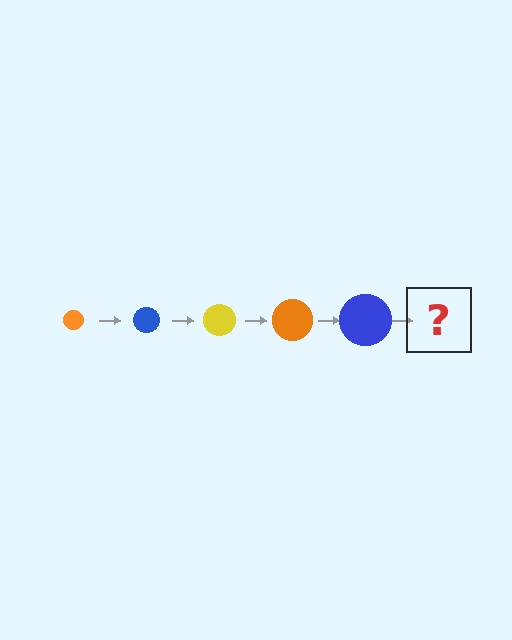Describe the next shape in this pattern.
It should be a yellow circle, larger than the previous one.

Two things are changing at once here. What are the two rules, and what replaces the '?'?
The two rules are that the circle grows larger each step and the color cycles through orange, blue, and yellow. The '?' should be a yellow circle, larger than the previous one.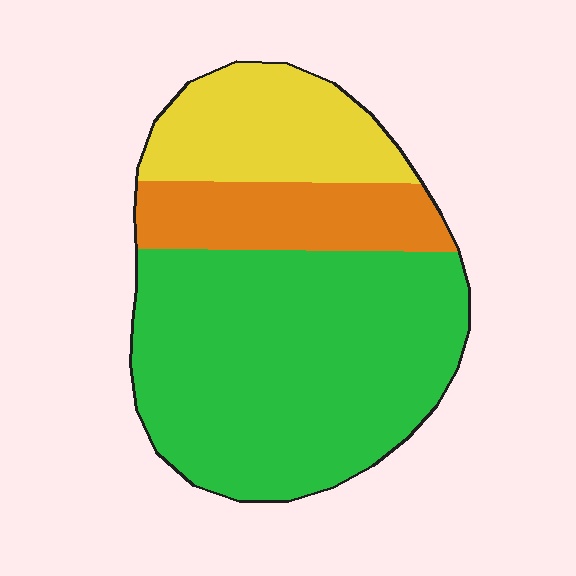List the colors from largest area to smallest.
From largest to smallest: green, yellow, orange.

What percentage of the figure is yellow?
Yellow covers roughly 20% of the figure.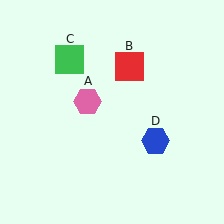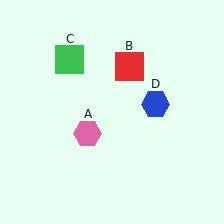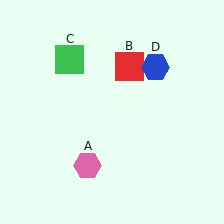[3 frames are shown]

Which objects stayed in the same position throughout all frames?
Red square (object B) and green square (object C) remained stationary.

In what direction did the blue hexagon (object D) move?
The blue hexagon (object D) moved up.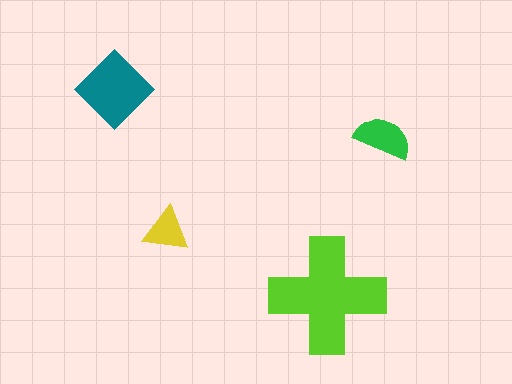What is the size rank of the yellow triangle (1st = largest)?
4th.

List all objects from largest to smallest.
The lime cross, the teal diamond, the green semicircle, the yellow triangle.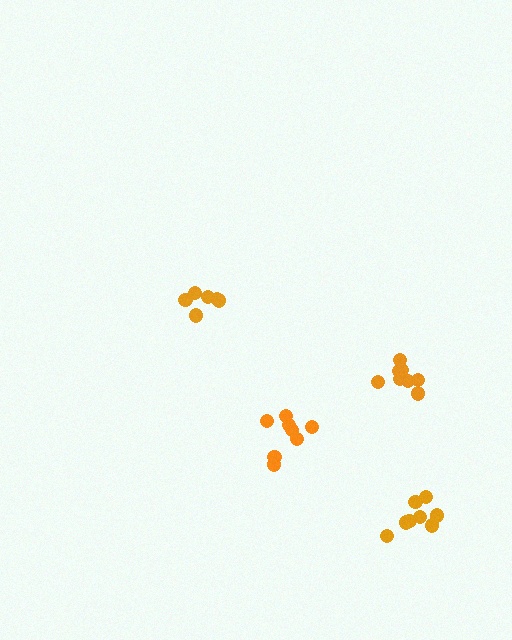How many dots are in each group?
Group 1: 8 dots, Group 2: 8 dots, Group 3: 6 dots, Group 4: 8 dots (30 total).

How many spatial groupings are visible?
There are 4 spatial groupings.